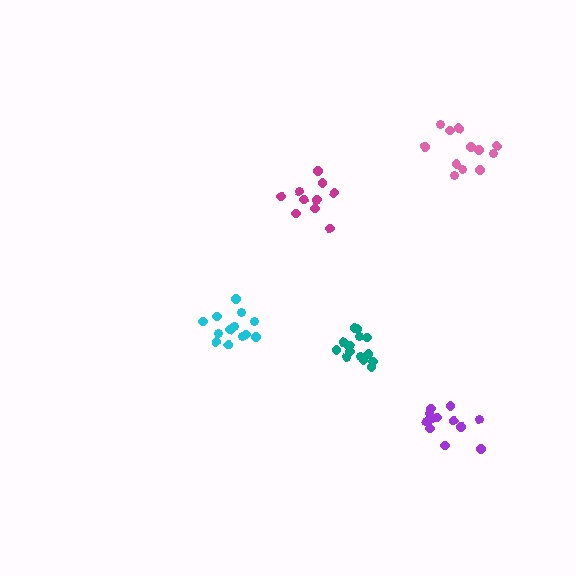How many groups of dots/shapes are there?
There are 5 groups.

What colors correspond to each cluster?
The clusters are colored: magenta, teal, cyan, pink, purple.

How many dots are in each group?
Group 1: 11 dots, Group 2: 14 dots, Group 3: 13 dots, Group 4: 12 dots, Group 5: 12 dots (62 total).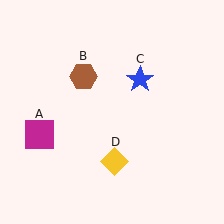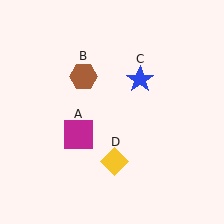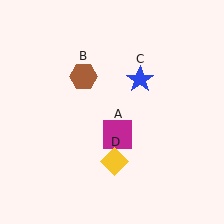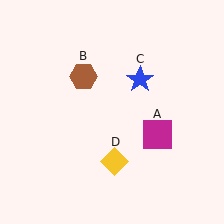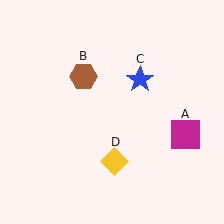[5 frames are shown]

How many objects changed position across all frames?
1 object changed position: magenta square (object A).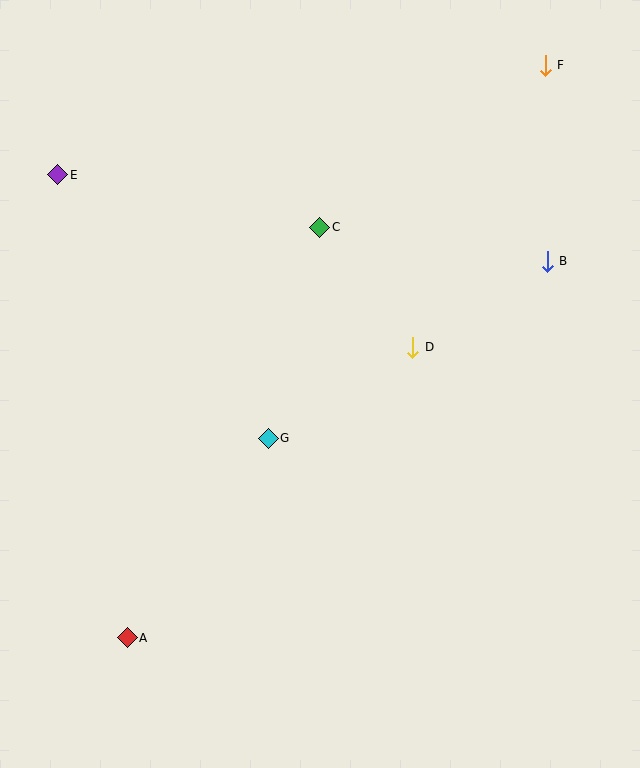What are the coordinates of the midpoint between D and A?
The midpoint between D and A is at (270, 492).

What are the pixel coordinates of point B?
Point B is at (547, 261).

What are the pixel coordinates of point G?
Point G is at (268, 438).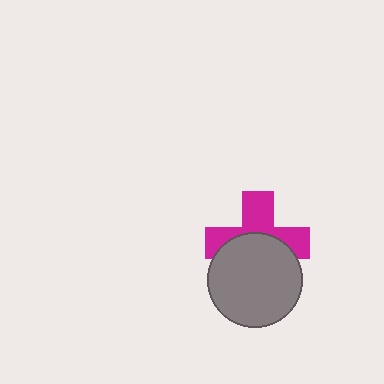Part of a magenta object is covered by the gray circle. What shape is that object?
It is a cross.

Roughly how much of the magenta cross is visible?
About half of it is visible (roughly 49%).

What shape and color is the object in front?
The object in front is a gray circle.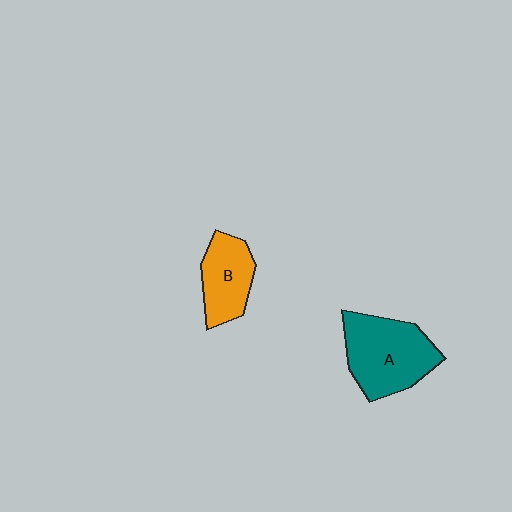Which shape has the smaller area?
Shape B (orange).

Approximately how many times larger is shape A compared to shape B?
Approximately 1.5 times.